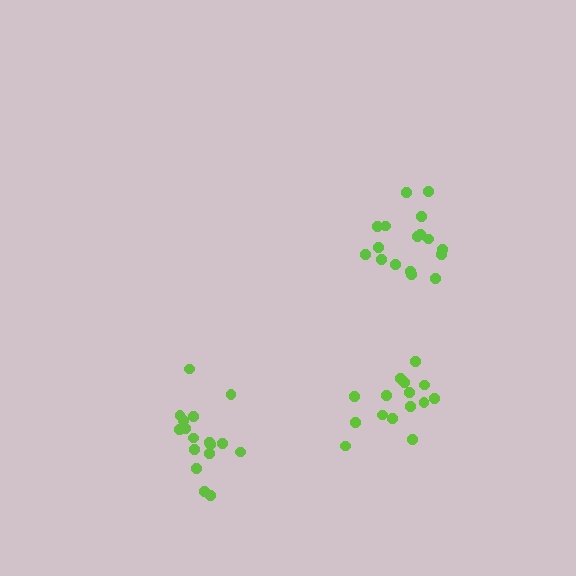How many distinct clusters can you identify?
There are 3 distinct clusters.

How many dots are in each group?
Group 1: 17 dots, Group 2: 17 dots, Group 3: 15 dots (49 total).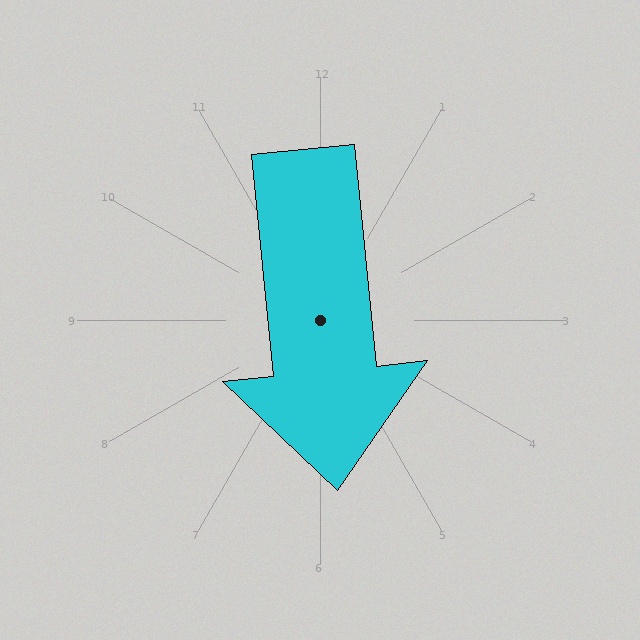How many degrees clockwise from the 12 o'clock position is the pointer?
Approximately 174 degrees.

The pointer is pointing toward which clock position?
Roughly 6 o'clock.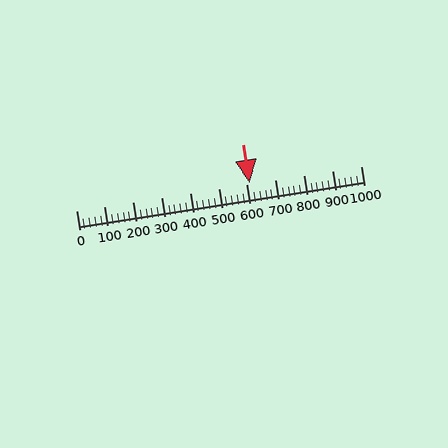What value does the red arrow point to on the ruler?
The red arrow points to approximately 610.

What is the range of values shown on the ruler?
The ruler shows values from 0 to 1000.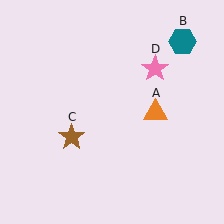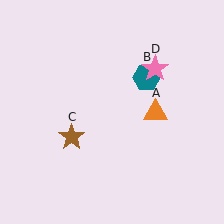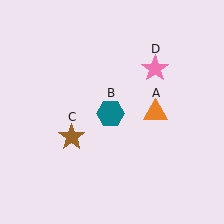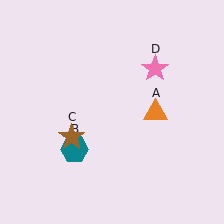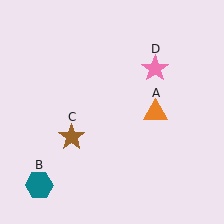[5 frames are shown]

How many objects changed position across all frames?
1 object changed position: teal hexagon (object B).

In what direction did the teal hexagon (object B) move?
The teal hexagon (object B) moved down and to the left.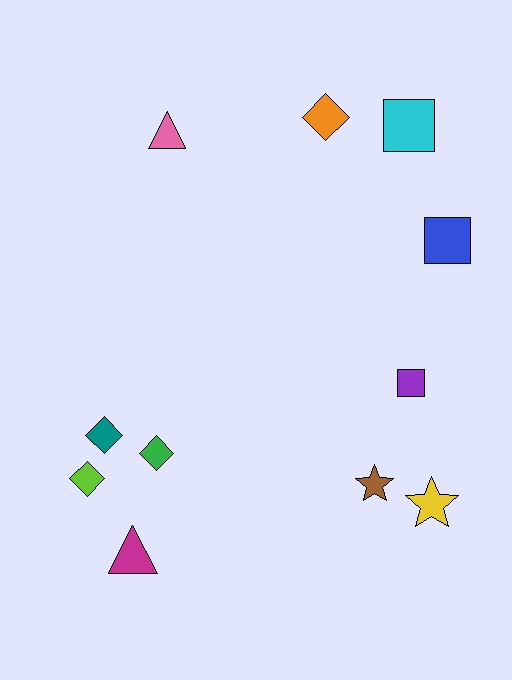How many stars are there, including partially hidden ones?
There are 2 stars.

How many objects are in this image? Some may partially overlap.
There are 11 objects.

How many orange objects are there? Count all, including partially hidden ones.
There is 1 orange object.